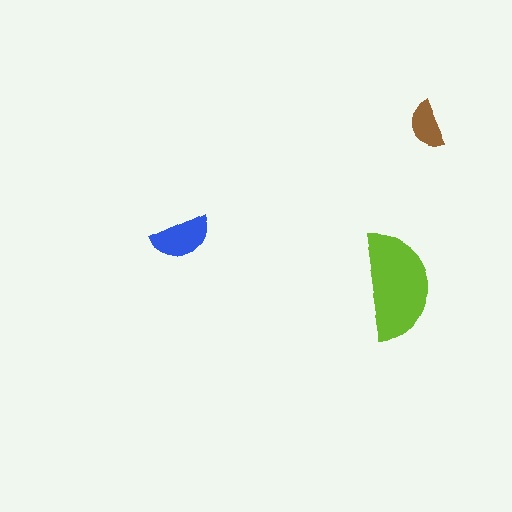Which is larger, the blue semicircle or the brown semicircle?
The blue one.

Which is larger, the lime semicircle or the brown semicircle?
The lime one.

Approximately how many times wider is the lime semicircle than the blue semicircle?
About 2 times wider.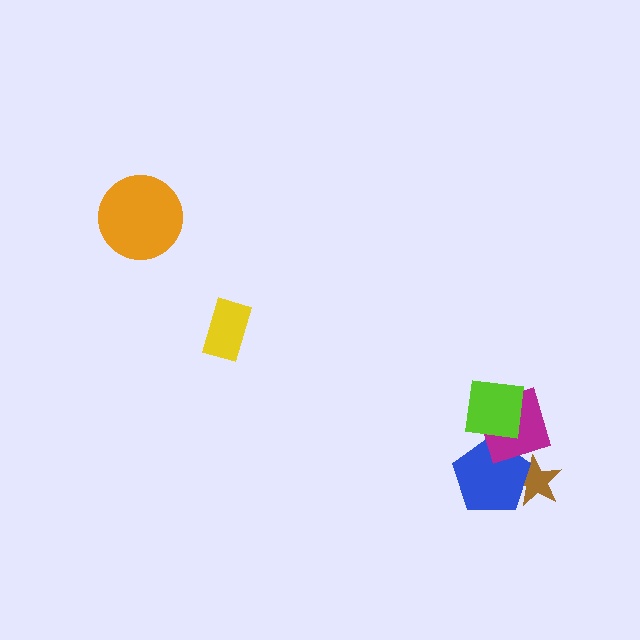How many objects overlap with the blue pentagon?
2 objects overlap with the blue pentagon.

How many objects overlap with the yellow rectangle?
0 objects overlap with the yellow rectangle.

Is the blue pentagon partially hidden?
Yes, it is partially covered by another shape.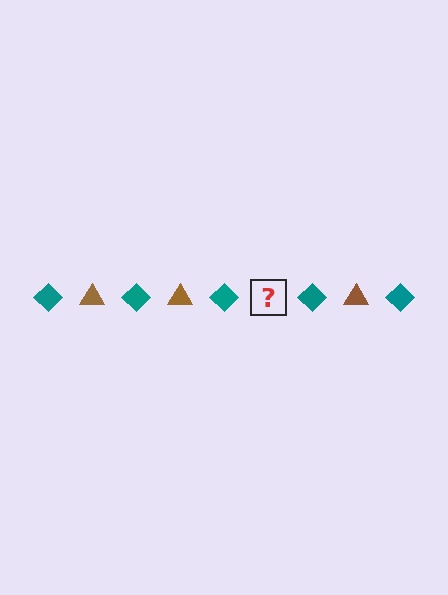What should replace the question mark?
The question mark should be replaced with a brown triangle.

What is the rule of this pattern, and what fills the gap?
The rule is that the pattern alternates between teal diamond and brown triangle. The gap should be filled with a brown triangle.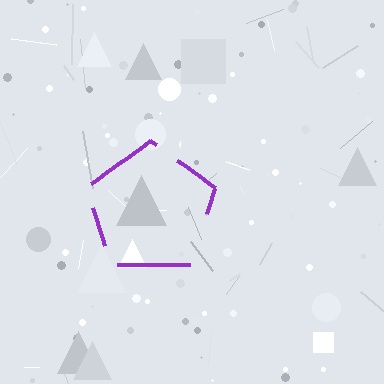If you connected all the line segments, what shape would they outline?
They would outline a pentagon.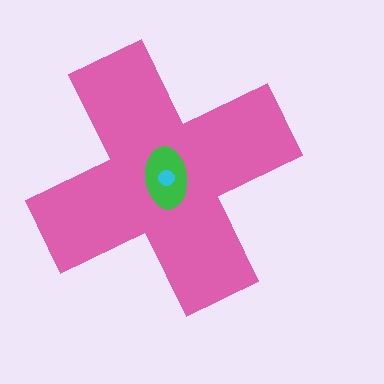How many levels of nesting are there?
3.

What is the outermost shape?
The pink cross.